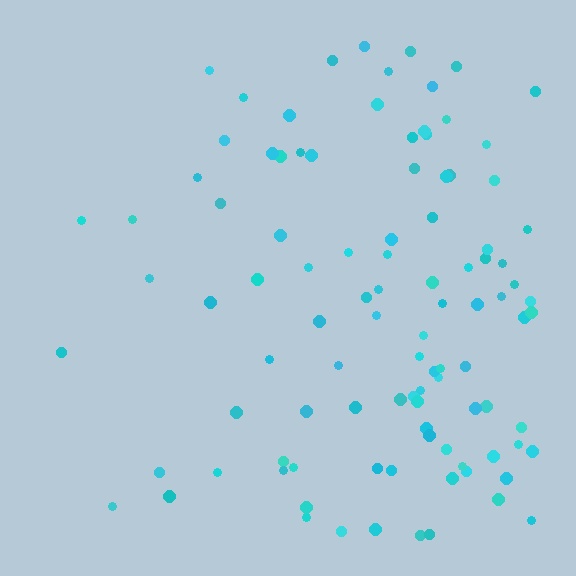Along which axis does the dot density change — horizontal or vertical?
Horizontal.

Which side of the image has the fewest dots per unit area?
The left.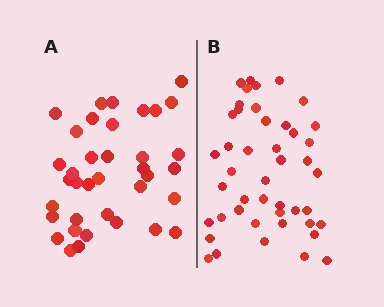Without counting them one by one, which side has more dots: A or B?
Region B (the right region) has more dots.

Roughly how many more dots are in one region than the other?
Region B has roughly 8 or so more dots than region A.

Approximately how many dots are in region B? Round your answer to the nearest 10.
About 40 dots. (The exact count is 45, which rounds to 40.)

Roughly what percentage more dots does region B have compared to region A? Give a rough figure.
About 20% more.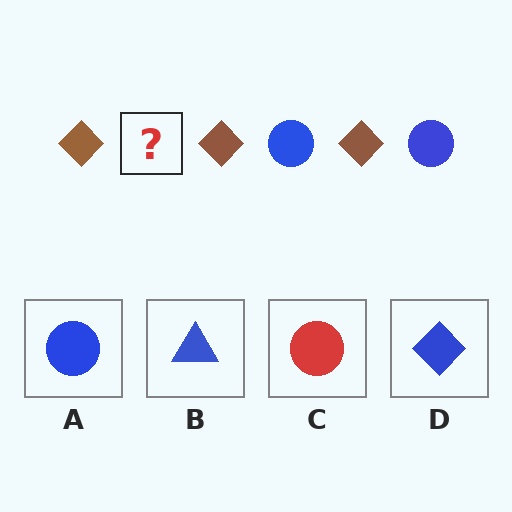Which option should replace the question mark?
Option A.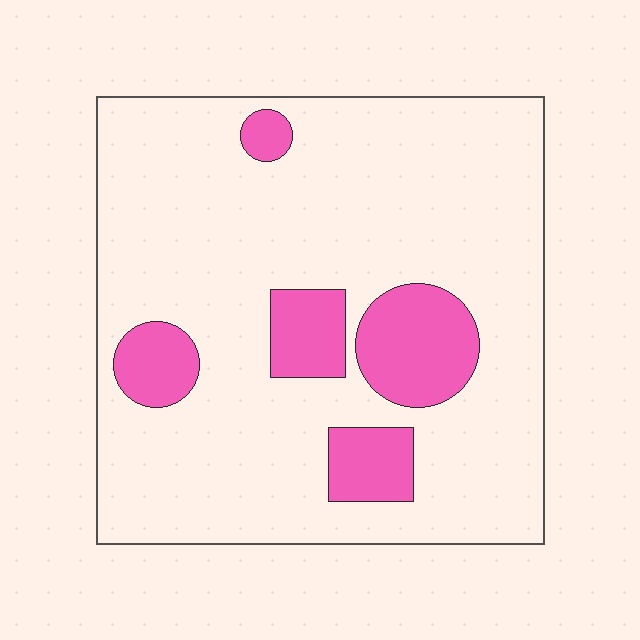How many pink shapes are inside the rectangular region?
5.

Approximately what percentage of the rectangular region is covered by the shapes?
Approximately 15%.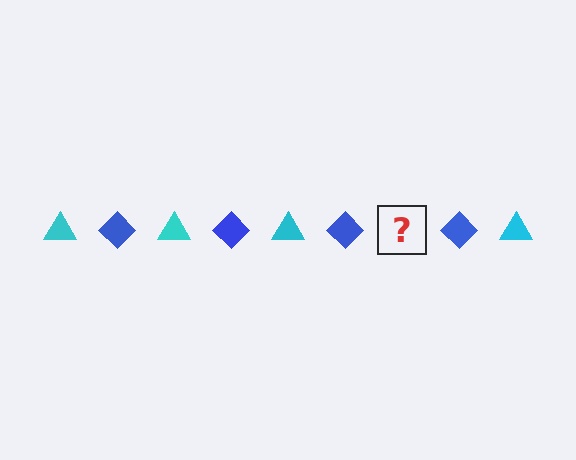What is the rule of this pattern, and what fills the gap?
The rule is that the pattern alternates between cyan triangle and blue diamond. The gap should be filled with a cyan triangle.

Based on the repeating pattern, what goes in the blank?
The blank should be a cyan triangle.